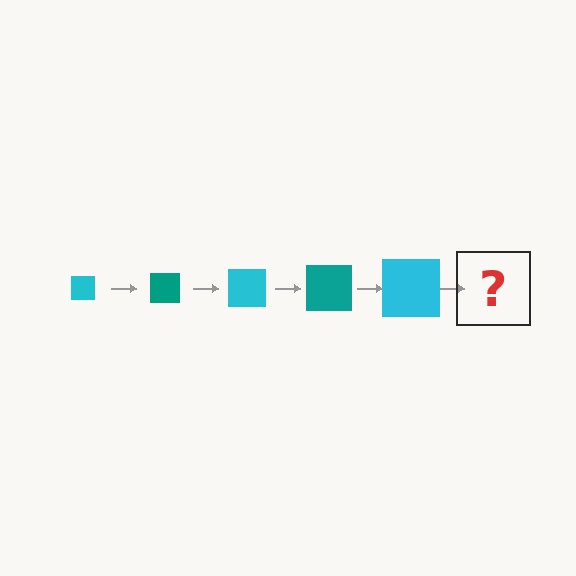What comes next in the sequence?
The next element should be a teal square, larger than the previous one.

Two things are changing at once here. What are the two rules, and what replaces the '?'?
The two rules are that the square grows larger each step and the color cycles through cyan and teal. The '?' should be a teal square, larger than the previous one.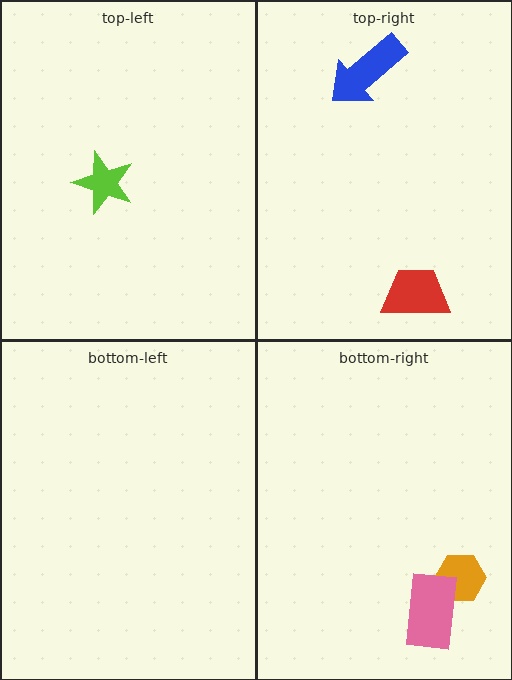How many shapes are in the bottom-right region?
2.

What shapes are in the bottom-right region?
The orange hexagon, the pink rectangle.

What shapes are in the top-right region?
The red trapezoid, the blue arrow.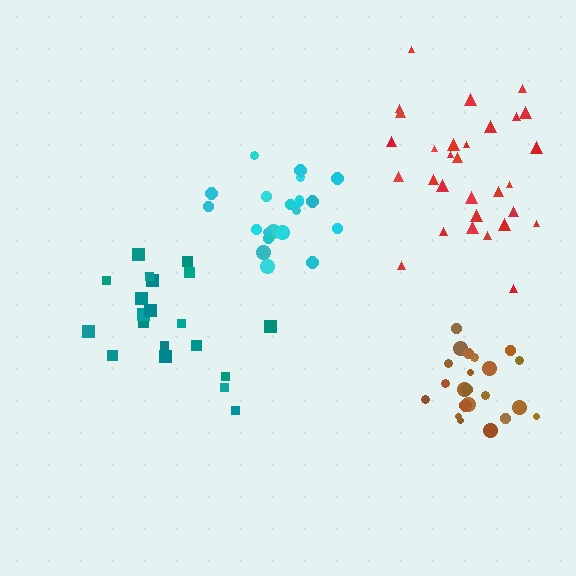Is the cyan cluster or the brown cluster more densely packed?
Brown.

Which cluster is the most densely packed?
Brown.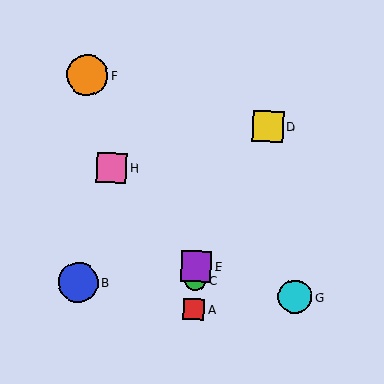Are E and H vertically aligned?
No, E is at x≈196 and H is at x≈112.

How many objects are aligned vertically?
3 objects (A, C, E) are aligned vertically.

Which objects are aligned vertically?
Objects A, C, E are aligned vertically.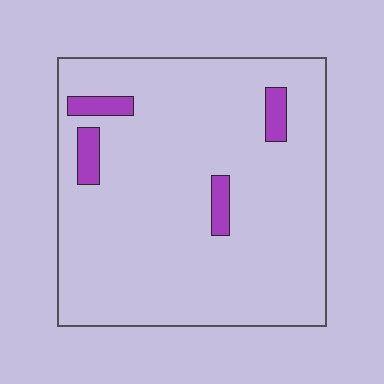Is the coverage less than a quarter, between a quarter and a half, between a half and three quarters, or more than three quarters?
Less than a quarter.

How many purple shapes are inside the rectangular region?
4.